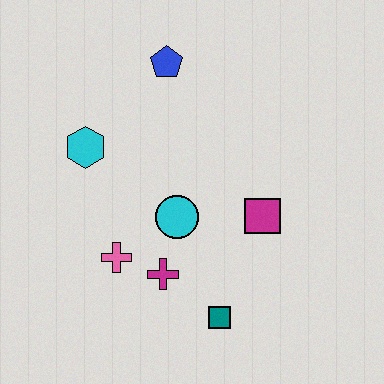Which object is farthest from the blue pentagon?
The teal square is farthest from the blue pentagon.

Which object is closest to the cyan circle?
The magenta cross is closest to the cyan circle.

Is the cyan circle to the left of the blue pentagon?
No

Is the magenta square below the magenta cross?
No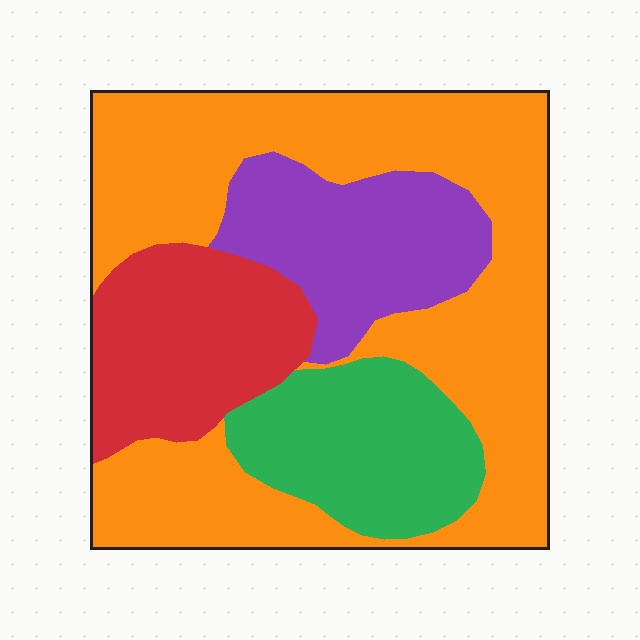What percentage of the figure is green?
Green covers about 15% of the figure.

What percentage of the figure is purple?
Purple takes up about one sixth (1/6) of the figure.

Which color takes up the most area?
Orange, at roughly 50%.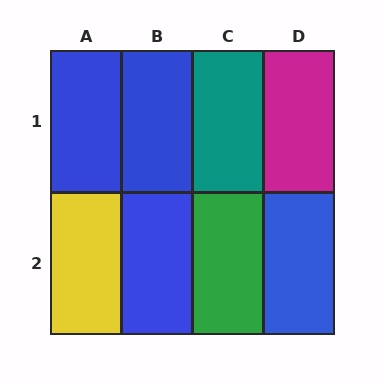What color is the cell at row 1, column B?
Blue.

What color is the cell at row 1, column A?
Blue.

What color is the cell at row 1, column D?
Magenta.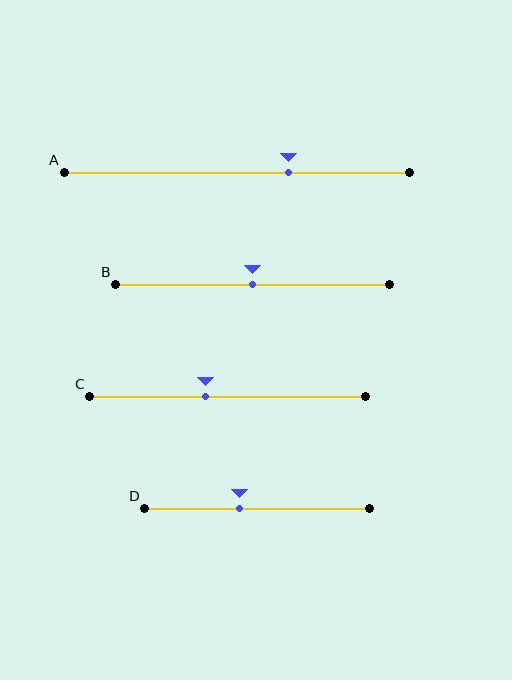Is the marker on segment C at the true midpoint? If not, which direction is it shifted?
No, the marker on segment C is shifted to the left by about 8% of the segment length.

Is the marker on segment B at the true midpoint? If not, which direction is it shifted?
Yes, the marker on segment B is at the true midpoint.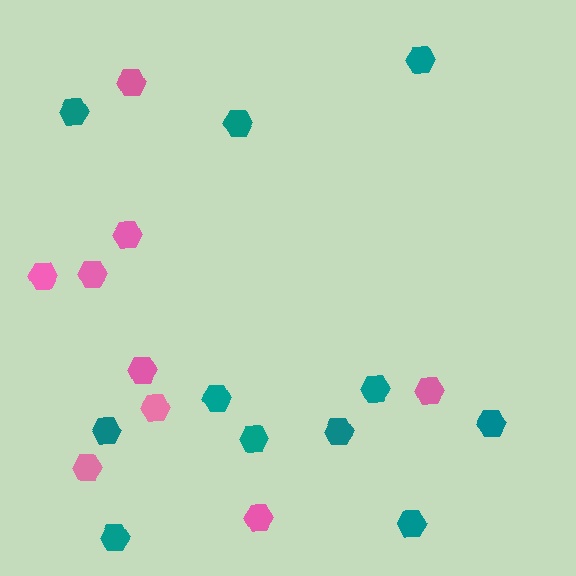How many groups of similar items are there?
There are 2 groups: one group of teal hexagons (11) and one group of pink hexagons (9).